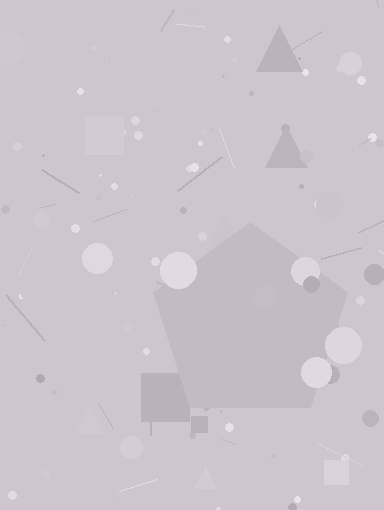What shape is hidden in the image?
A pentagon is hidden in the image.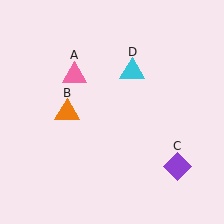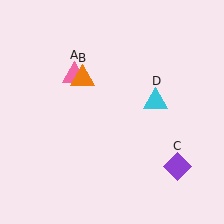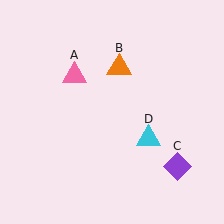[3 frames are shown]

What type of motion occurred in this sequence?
The orange triangle (object B), cyan triangle (object D) rotated clockwise around the center of the scene.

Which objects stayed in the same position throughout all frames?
Pink triangle (object A) and purple diamond (object C) remained stationary.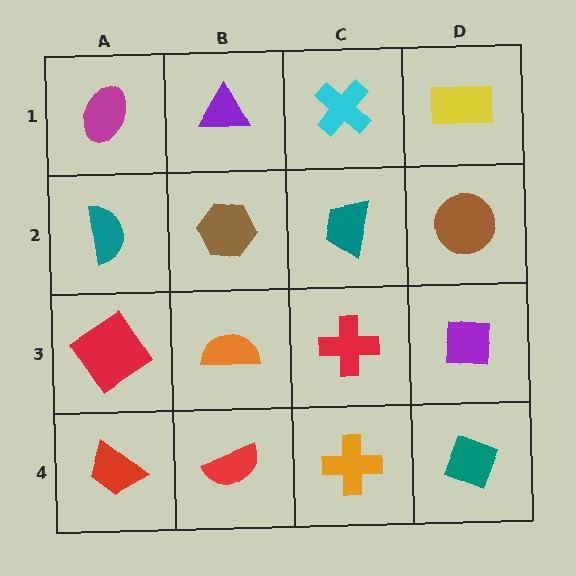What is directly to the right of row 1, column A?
A purple triangle.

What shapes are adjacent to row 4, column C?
A red cross (row 3, column C), a red semicircle (row 4, column B), a teal diamond (row 4, column D).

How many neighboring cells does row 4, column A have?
2.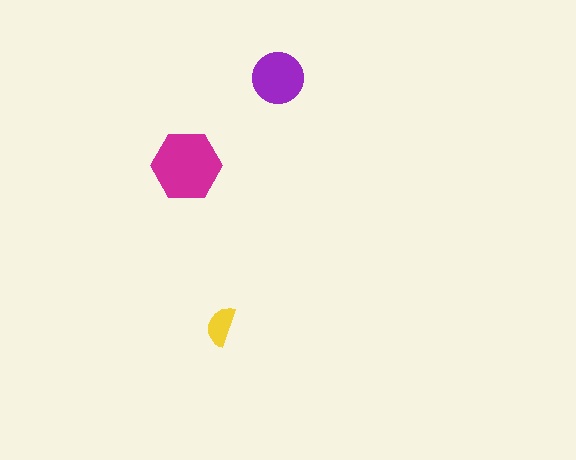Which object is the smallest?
The yellow semicircle.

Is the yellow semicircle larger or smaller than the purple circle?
Smaller.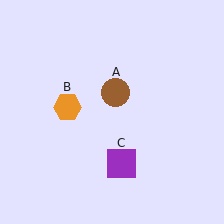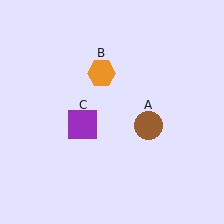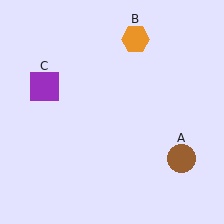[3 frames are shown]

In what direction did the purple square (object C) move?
The purple square (object C) moved up and to the left.